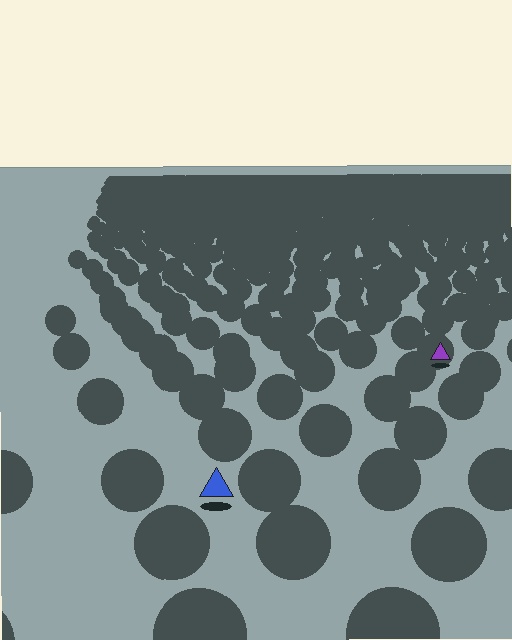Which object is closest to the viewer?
The blue triangle is closest. The texture marks near it are larger and more spread out.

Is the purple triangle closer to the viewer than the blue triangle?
No. The blue triangle is closer — you can tell from the texture gradient: the ground texture is coarser near it.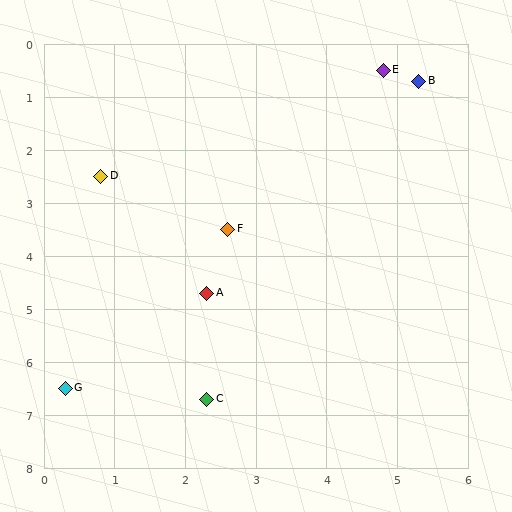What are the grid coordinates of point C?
Point C is at approximately (2.3, 6.7).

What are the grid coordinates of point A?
Point A is at approximately (2.3, 4.7).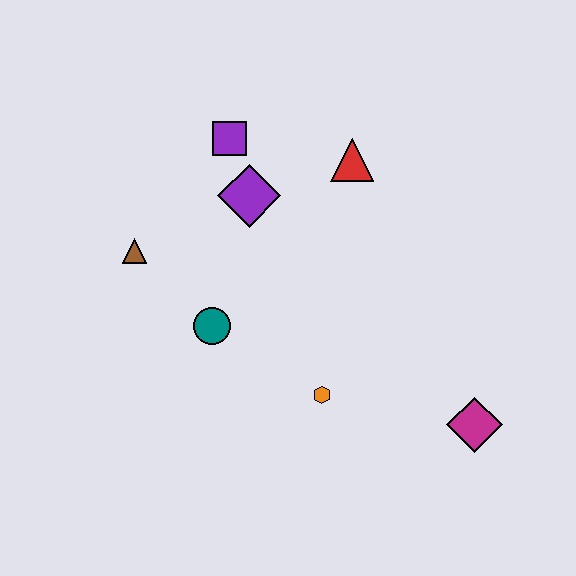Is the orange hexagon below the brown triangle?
Yes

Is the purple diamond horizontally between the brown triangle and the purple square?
No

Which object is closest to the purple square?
The purple diamond is closest to the purple square.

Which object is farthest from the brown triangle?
The magenta diamond is farthest from the brown triangle.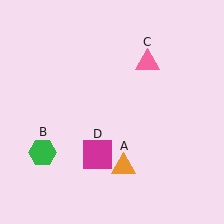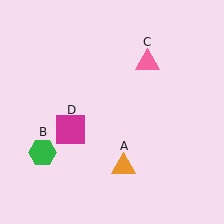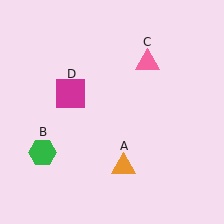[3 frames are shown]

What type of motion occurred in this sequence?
The magenta square (object D) rotated clockwise around the center of the scene.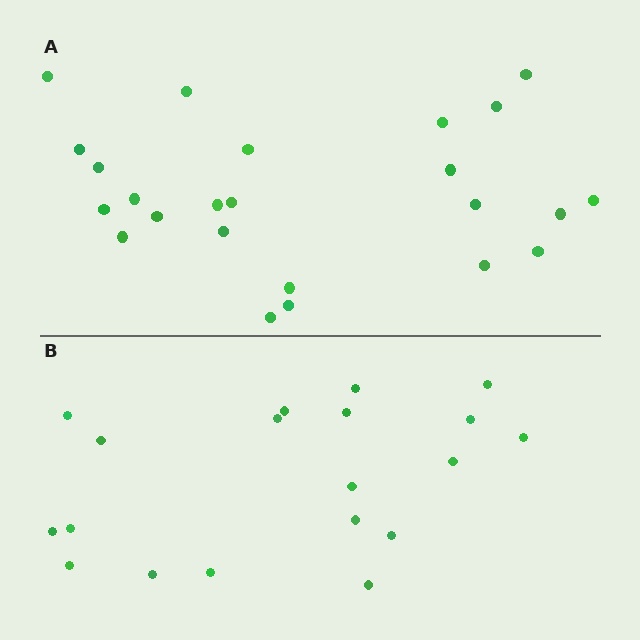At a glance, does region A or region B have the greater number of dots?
Region A (the top region) has more dots.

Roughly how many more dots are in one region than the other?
Region A has about 5 more dots than region B.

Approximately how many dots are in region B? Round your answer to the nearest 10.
About 20 dots. (The exact count is 19, which rounds to 20.)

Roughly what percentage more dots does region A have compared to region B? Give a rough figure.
About 25% more.